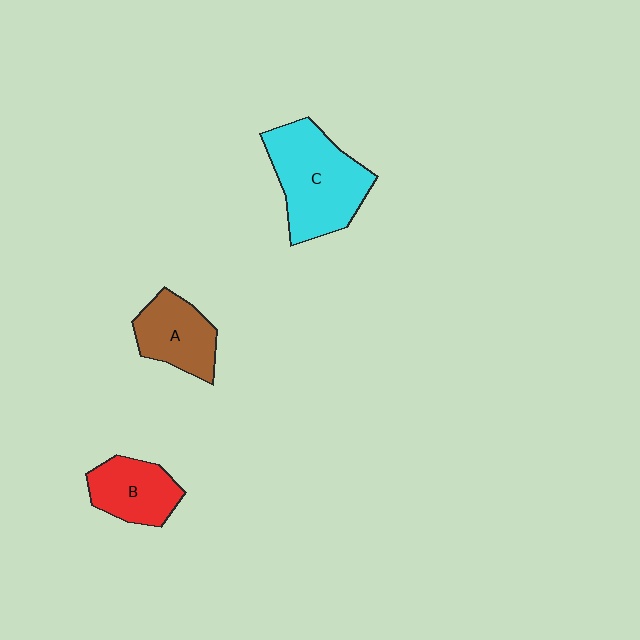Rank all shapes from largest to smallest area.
From largest to smallest: C (cyan), A (brown), B (red).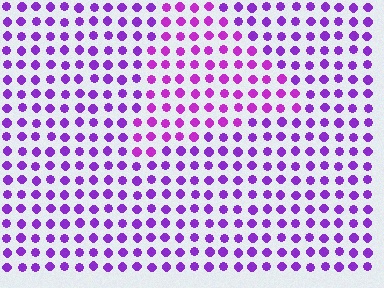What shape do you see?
I see a triangle.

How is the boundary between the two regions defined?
The boundary is defined purely by a slight shift in hue (about 21 degrees). Spacing, size, and orientation are identical on both sides.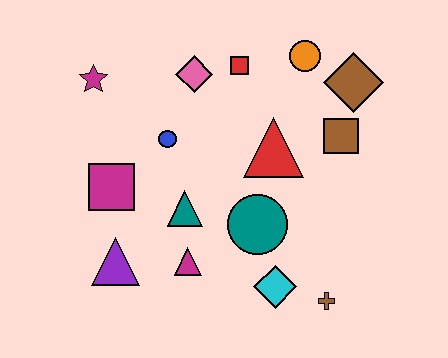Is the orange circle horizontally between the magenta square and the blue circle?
No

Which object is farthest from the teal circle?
The magenta star is farthest from the teal circle.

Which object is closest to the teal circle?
The cyan diamond is closest to the teal circle.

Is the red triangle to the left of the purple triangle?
No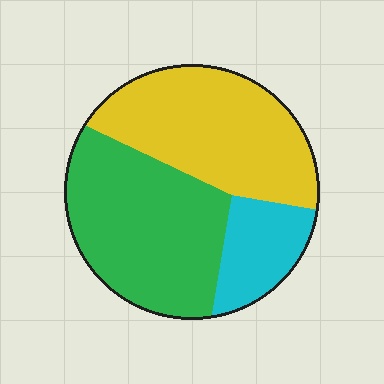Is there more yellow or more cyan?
Yellow.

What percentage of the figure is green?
Green takes up about two fifths (2/5) of the figure.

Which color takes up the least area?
Cyan, at roughly 15%.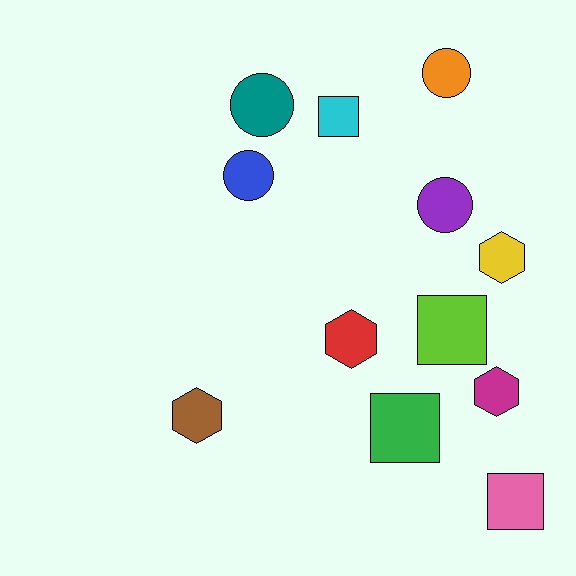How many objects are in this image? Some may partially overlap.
There are 12 objects.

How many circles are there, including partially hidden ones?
There are 4 circles.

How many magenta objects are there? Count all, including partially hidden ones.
There is 1 magenta object.